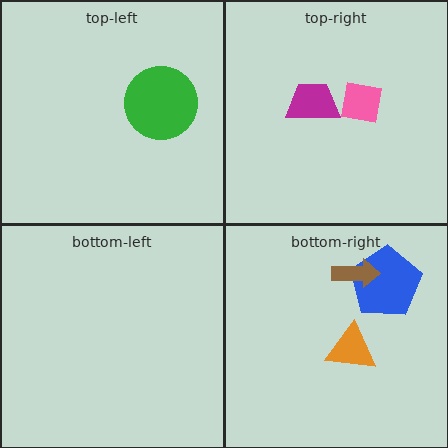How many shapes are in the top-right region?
2.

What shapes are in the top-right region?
The pink square, the magenta trapezoid.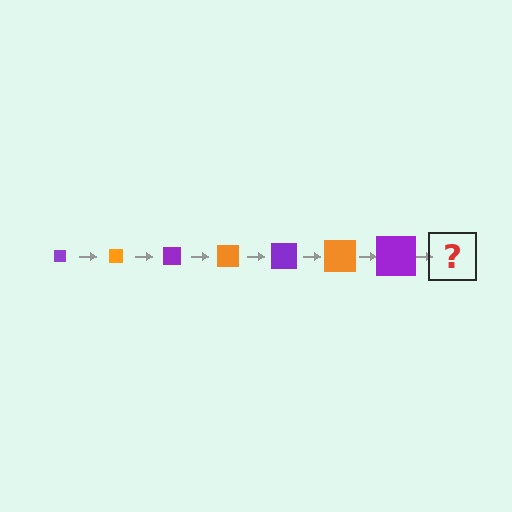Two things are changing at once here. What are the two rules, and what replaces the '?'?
The two rules are that the square grows larger each step and the color cycles through purple and orange. The '?' should be an orange square, larger than the previous one.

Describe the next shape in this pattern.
It should be an orange square, larger than the previous one.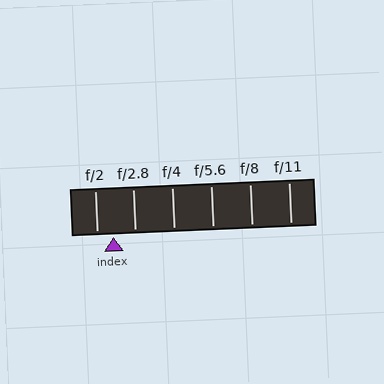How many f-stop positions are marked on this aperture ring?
There are 6 f-stop positions marked.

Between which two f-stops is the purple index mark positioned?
The index mark is between f/2 and f/2.8.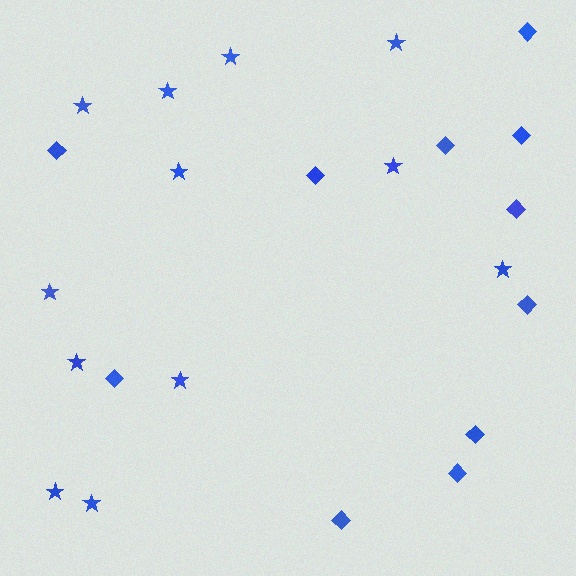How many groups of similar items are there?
There are 2 groups: one group of stars (12) and one group of diamonds (11).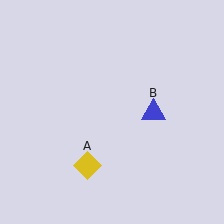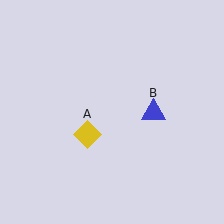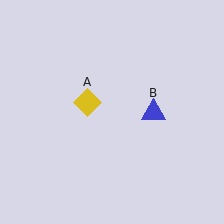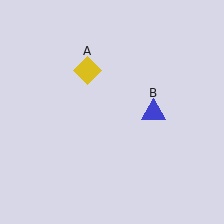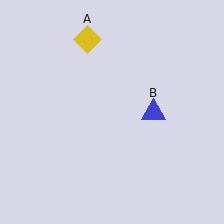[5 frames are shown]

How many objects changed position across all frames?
1 object changed position: yellow diamond (object A).